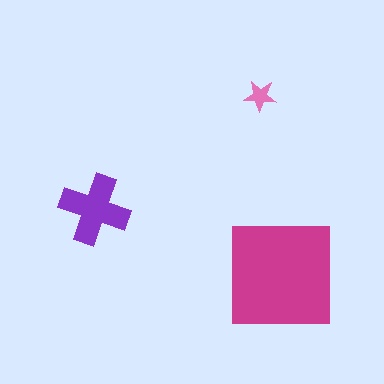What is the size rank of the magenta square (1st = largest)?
1st.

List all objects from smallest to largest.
The pink star, the purple cross, the magenta square.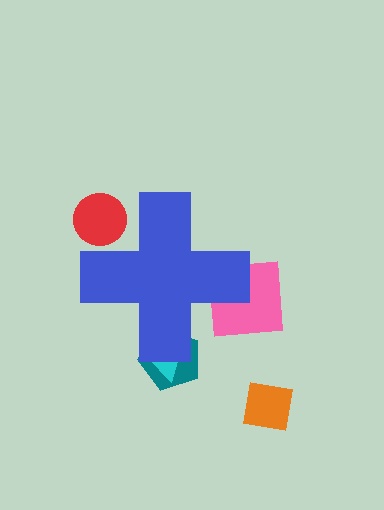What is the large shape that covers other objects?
A blue cross.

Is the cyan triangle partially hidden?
Yes, the cyan triangle is partially hidden behind the blue cross.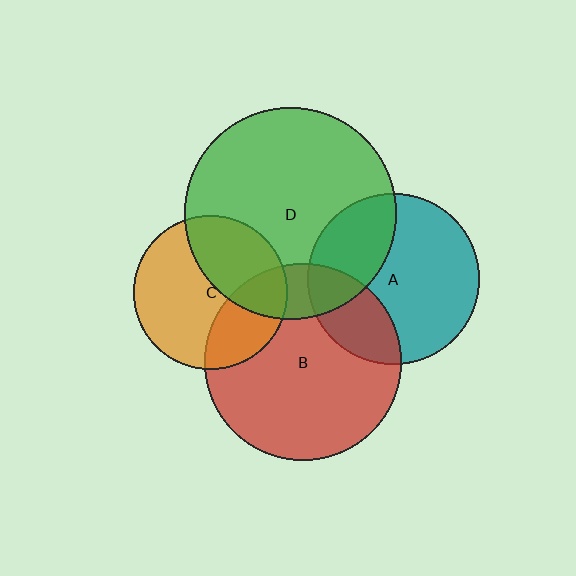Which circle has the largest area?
Circle D (green).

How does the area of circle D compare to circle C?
Approximately 1.9 times.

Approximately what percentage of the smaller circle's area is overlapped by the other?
Approximately 30%.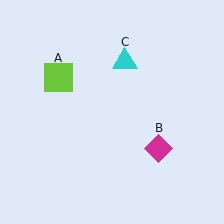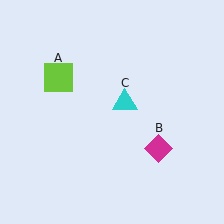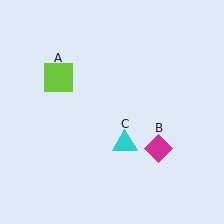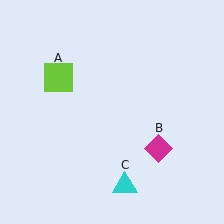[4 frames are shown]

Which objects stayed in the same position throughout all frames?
Lime square (object A) and magenta diamond (object B) remained stationary.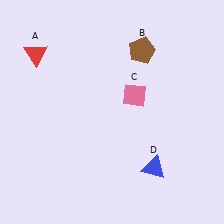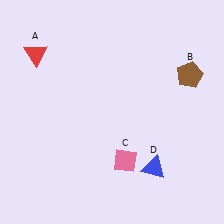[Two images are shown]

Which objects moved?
The objects that moved are: the brown pentagon (B), the pink diamond (C).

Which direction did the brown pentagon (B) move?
The brown pentagon (B) moved right.